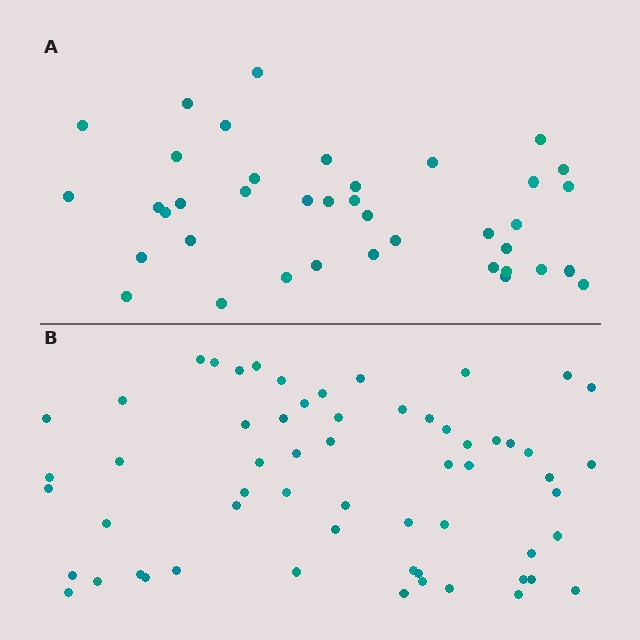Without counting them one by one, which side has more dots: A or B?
Region B (the bottom region) has more dots.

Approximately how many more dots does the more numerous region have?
Region B has approximately 20 more dots than region A.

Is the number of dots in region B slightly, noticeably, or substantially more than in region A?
Region B has substantially more. The ratio is roughly 1.5 to 1.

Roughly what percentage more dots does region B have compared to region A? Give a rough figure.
About 55% more.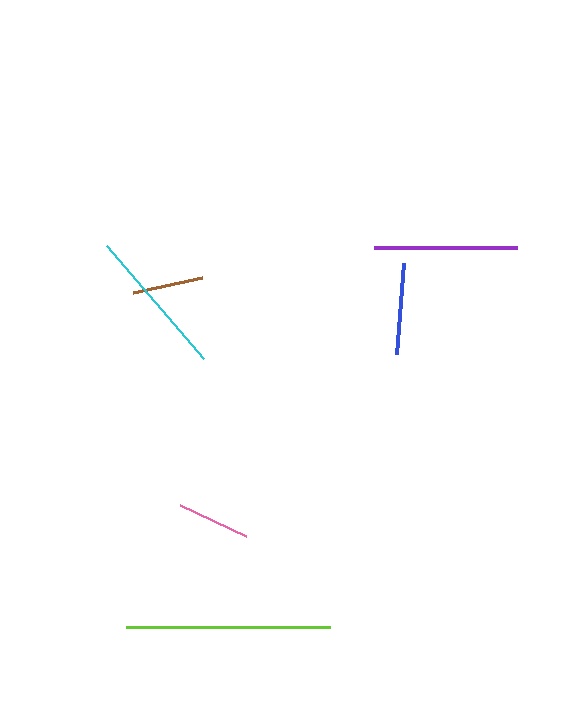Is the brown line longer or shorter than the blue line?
The blue line is longer than the brown line.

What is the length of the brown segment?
The brown segment is approximately 71 pixels long.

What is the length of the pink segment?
The pink segment is approximately 73 pixels long.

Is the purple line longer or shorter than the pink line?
The purple line is longer than the pink line.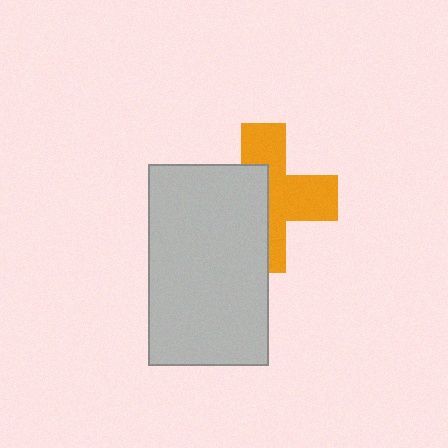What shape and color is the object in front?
The object in front is a light gray rectangle.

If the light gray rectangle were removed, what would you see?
You would see the complete orange cross.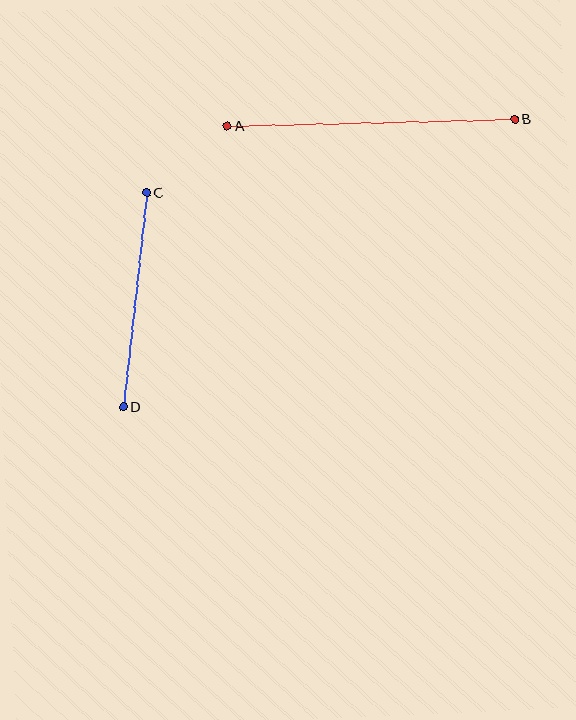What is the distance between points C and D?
The distance is approximately 216 pixels.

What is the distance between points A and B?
The distance is approximately 288 pixels.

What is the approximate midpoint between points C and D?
The midpoint is at approximately (135, 300) pixels.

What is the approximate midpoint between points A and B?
The midpoint is at approximately (371, 123) pixels.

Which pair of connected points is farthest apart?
Points A and B are farthest apart.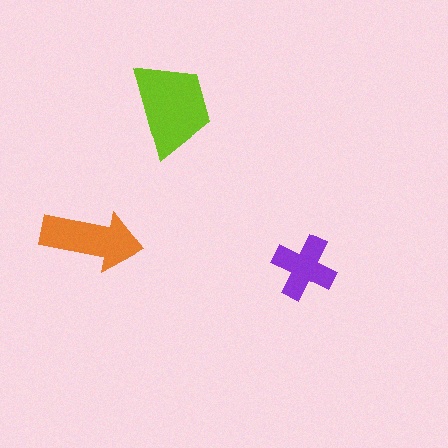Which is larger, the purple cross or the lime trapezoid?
The lime trapezoid.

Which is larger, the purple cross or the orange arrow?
The orange arrow.